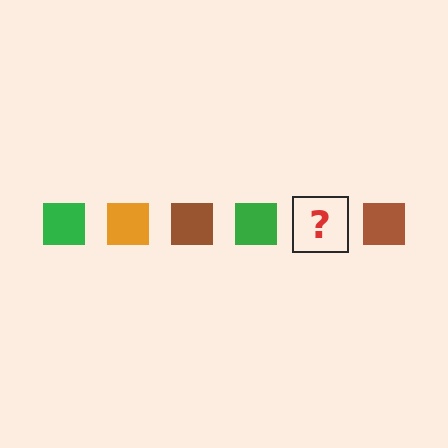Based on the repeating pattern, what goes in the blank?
The blank should be an orange square.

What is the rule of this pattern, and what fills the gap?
The rule is that the pattern cycles through green, orange, brown squares. The gap should be filled with an orange square.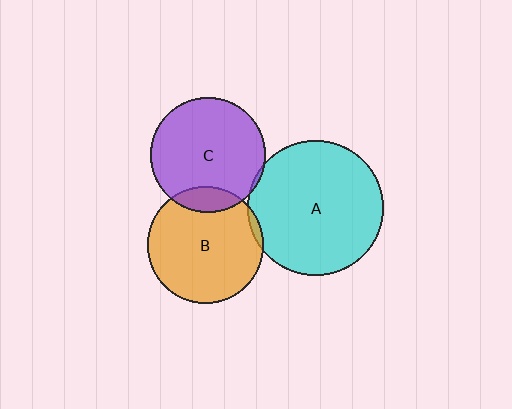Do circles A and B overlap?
Yes.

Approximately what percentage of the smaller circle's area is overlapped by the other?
Approximately 5%.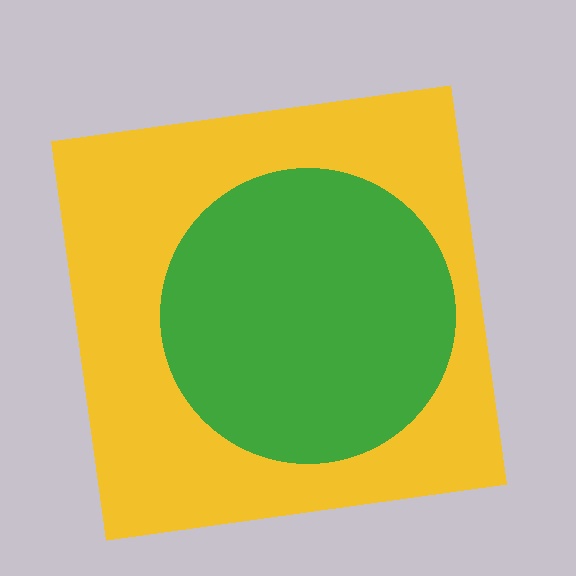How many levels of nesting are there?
2.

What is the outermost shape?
The yellow square.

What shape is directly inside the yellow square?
The green circle.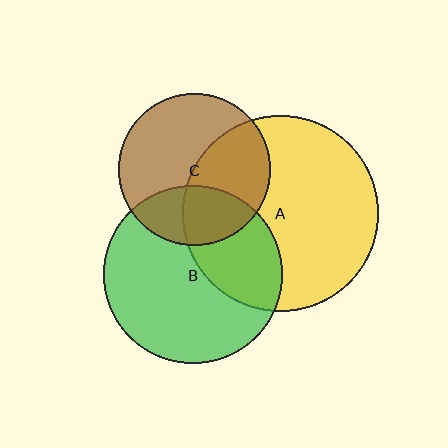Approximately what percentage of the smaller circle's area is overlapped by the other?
Approximately 30%.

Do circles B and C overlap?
Yes.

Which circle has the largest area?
Circle A (yellow).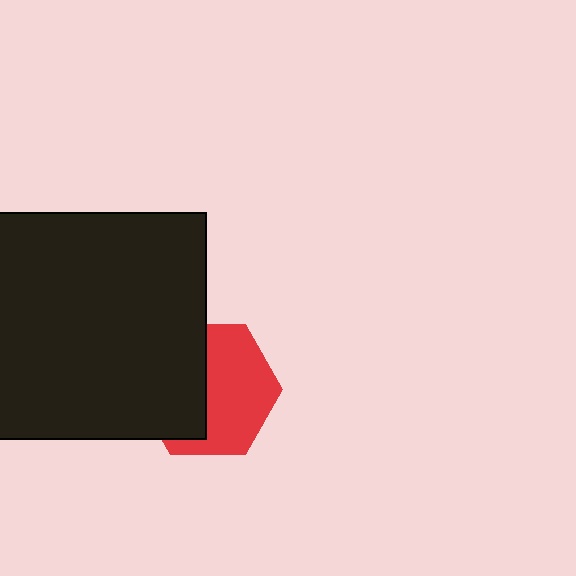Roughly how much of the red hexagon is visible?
About half of it is visible (roughly 55%).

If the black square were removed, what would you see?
You would see the complete red hexagon.